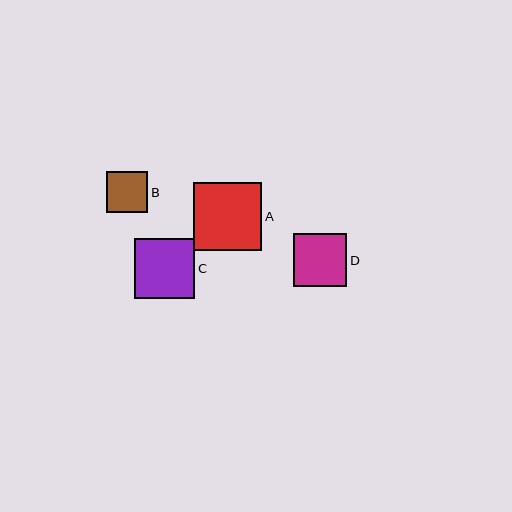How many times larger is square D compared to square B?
Square D is approximately 1.3 times the size of square B.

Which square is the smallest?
Square B is the smallest with a size of approximately 41 pixels.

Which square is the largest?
Square A is the largest with a size of approximately 68 pixels.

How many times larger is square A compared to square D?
Square A is approximately 1.3 times the size of square D.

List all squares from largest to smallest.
From largest to smallest: A, C, D, B.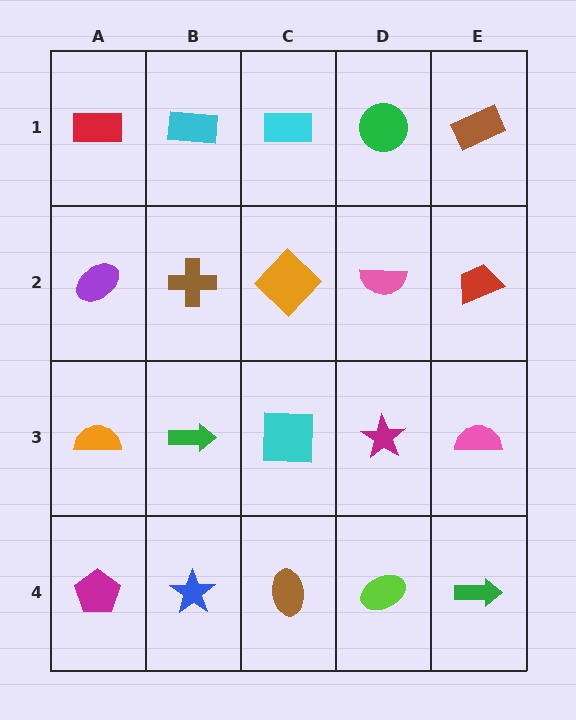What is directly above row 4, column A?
An orange semicircle.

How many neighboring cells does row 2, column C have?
4.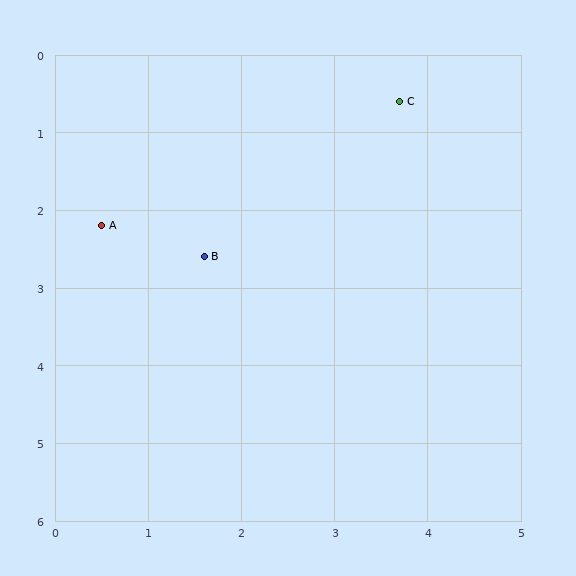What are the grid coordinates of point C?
Point C is at approximately (3.7, 0.6).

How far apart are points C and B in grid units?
Points C and B are about 2.9 grid units apart.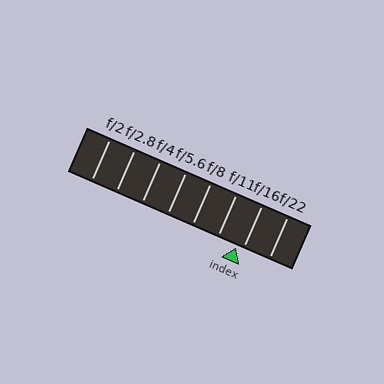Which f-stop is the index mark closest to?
The index mark is closest to f/16.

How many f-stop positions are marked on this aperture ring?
There are 8 f-stop positions marked.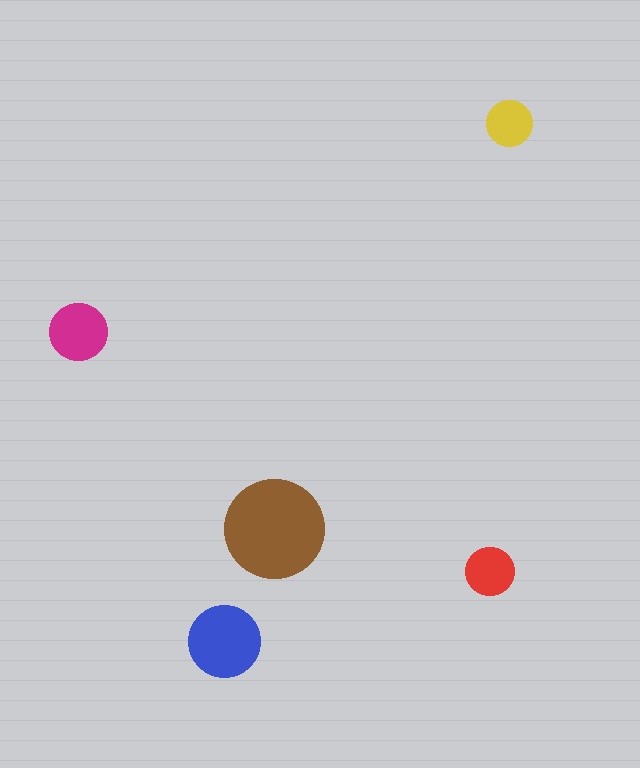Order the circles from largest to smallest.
the brown one, the blue one, the magenta one, the red one, the yellow one.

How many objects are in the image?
There are 5 objects in the image.